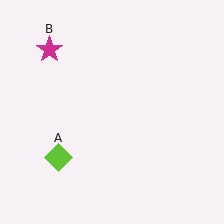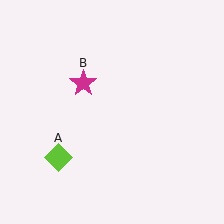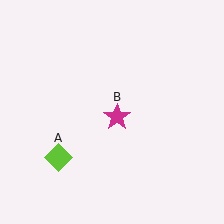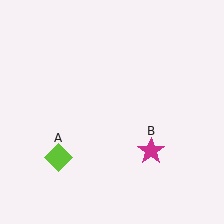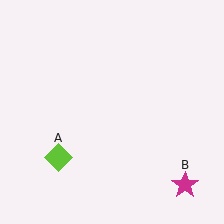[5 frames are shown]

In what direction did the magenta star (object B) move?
The magenta star (object B) moved down and to the right.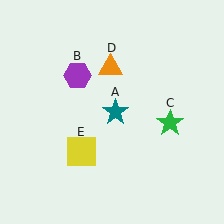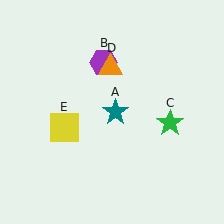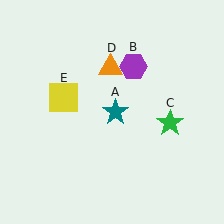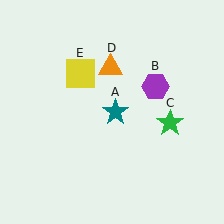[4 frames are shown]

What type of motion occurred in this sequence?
The purple hexagon (object B), yellow square (object E) rotated clockwise around the center of the scene.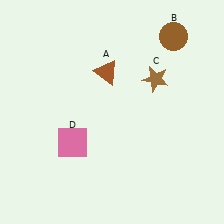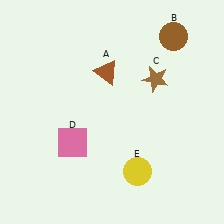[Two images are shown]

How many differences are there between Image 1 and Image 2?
There is 1 difference between the two images.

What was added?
A yellow circle (E) was added in Image 2.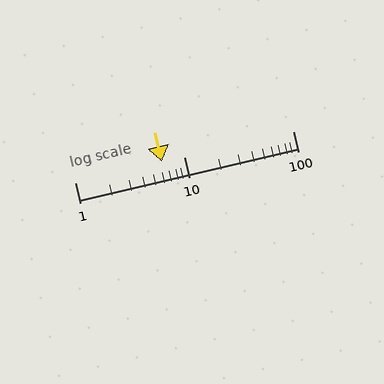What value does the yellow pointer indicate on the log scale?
The pointer indicates approximately 6.3.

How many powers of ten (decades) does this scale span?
The scale spans 2 decades, from 1 to 100.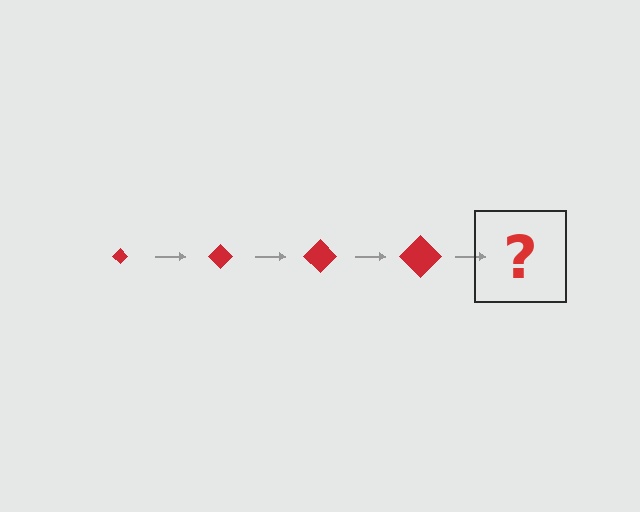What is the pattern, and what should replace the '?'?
The pattern is that the diamond gets progressively larger each step. The '?' should be a red diamond, larger than the previous one.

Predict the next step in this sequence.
The next step is a red diamond, larger than the previous one.